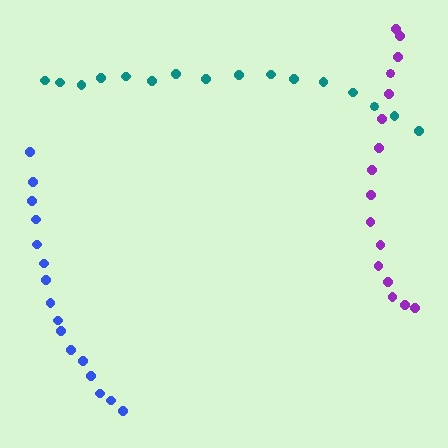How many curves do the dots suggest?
There are 3 distinct paths.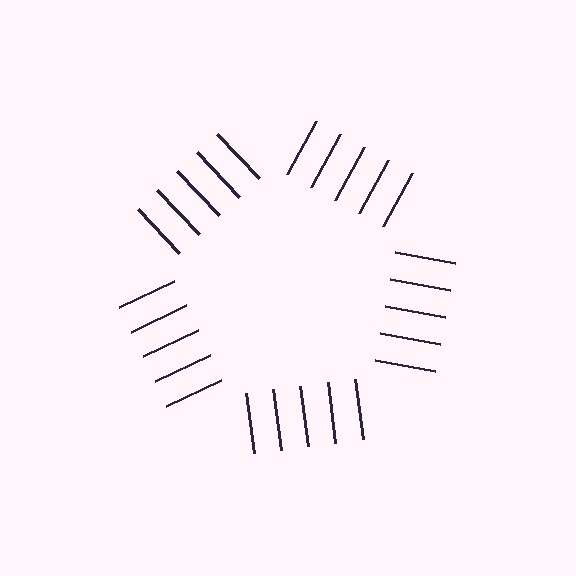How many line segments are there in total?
25 — 5 along each of the 5 edges.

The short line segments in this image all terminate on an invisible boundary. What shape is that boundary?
An illusory pentagon — the line segments terminate on its edges but no continuous stroke is drawn.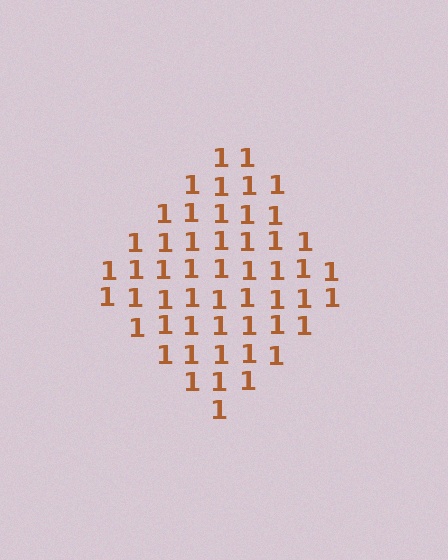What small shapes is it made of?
It is made of small digit 1's.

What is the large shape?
The large shape is a diamond.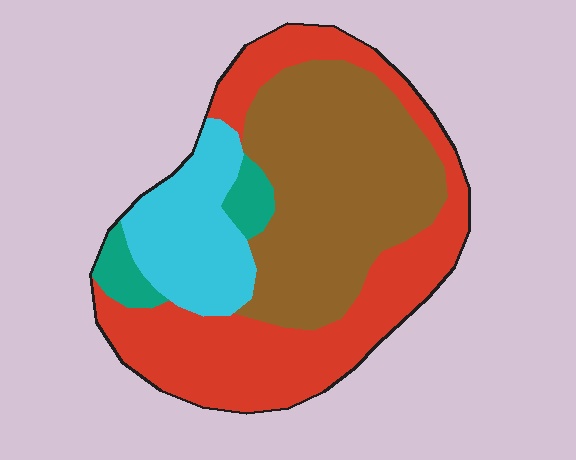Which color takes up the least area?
Teal, at roughly 5%.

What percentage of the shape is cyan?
Cyan takes up less than a quarter of the shape.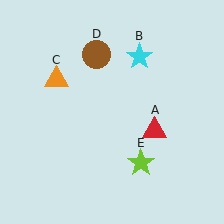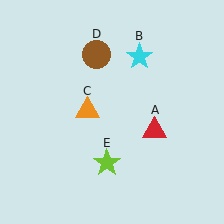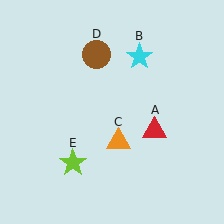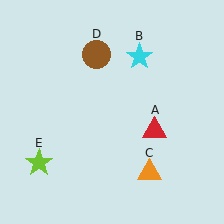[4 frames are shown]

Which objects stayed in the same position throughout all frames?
Red triangle (object A) and cyan star (object B) and brown circle (object D) remained stationary.